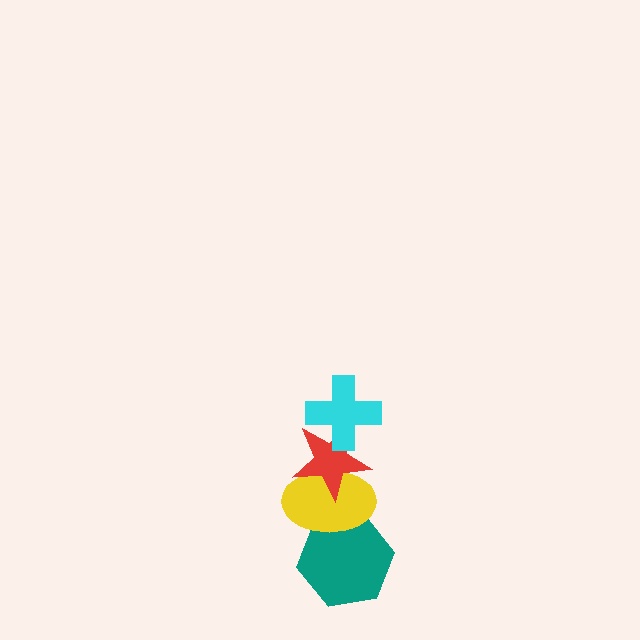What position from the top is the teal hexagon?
The teal hexagon is 4th from the top.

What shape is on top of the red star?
The cyan cross is on top of the red star.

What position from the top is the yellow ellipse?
The yellow ellipse is 3rd from the top.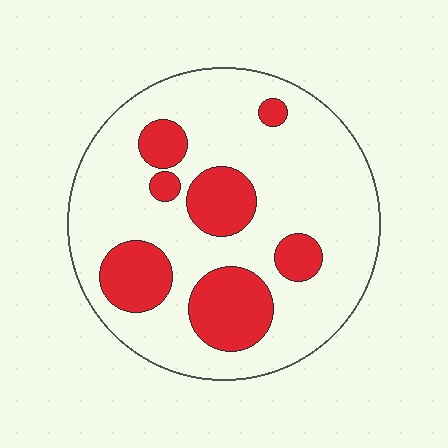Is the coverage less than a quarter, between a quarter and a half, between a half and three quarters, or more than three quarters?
Less than a quarter.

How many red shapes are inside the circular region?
7.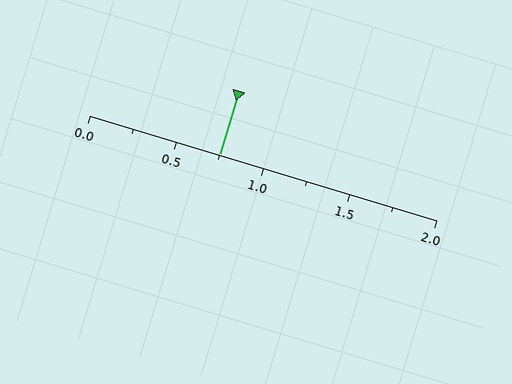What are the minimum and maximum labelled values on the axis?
The axis runs from 0.0 to 2.0.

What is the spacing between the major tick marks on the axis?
The major ticks are spaced 0.5 apart.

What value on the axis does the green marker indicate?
The marker indicates approximately 0.75.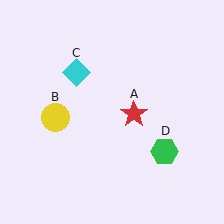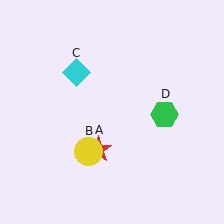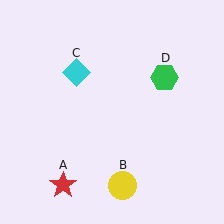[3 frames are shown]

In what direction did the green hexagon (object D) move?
The green hexagon (object D) moved up.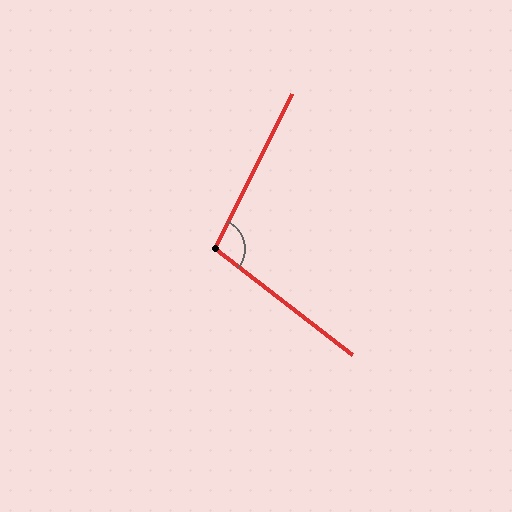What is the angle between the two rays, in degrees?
Approximately 101 degrees.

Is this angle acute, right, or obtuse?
It is obtuse.